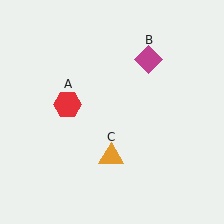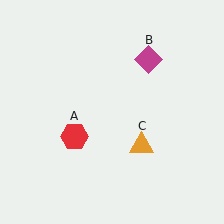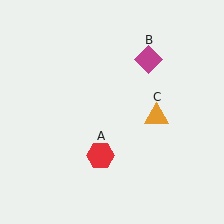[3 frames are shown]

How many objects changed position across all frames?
2 objects changed position: red hexagon (object A), orange triangle (object C).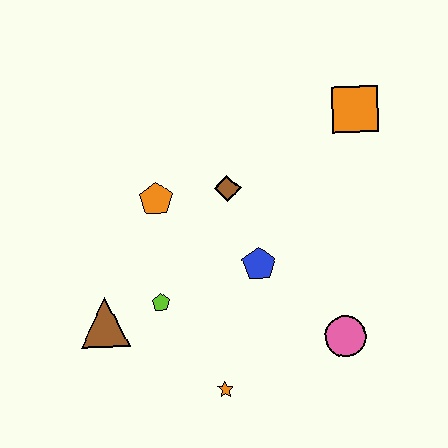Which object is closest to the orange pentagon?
The brown diamond is closest to the orange pentagon.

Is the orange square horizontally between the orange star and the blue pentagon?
No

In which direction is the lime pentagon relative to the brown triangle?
The lime pentagon is to the right of the brown triangle.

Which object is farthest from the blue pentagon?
The orange square is farthest from the blue pentagon.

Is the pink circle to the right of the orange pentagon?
Yes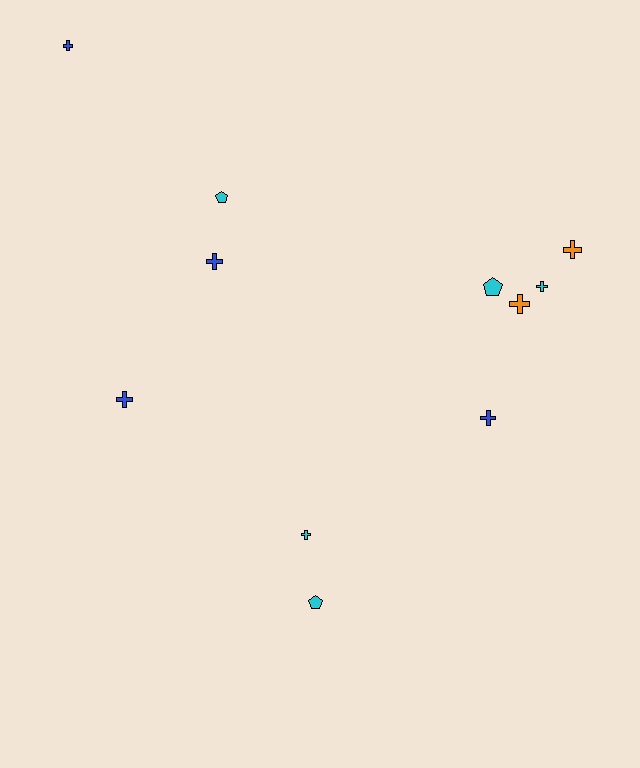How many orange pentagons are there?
There are no orange pentagons.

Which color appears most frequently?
Cyan, with 5 objects.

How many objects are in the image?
There are 11 objects.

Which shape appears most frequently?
Cross, with 8 objects.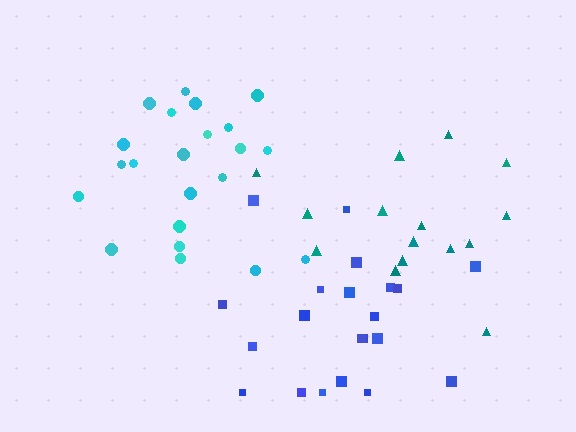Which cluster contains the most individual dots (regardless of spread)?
Cyan (22).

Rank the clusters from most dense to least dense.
cyan, blue, teal.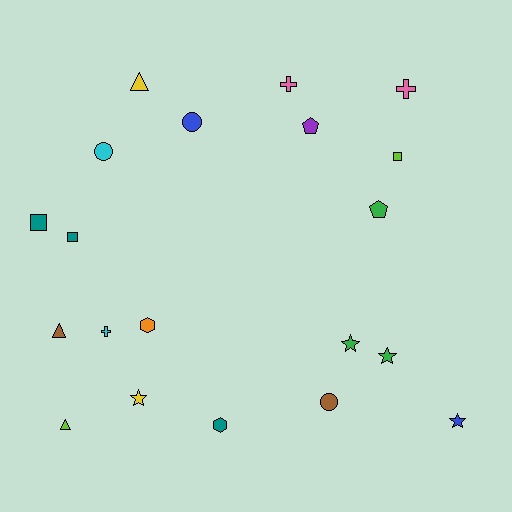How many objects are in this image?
There are 20 objects.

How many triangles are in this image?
There are 3 triangles.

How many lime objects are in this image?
There are 2 lime objects.